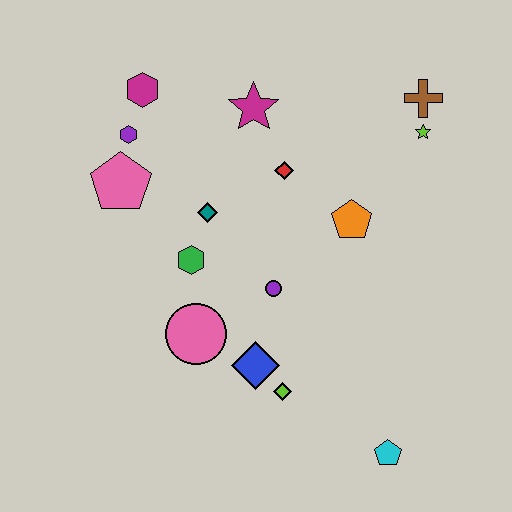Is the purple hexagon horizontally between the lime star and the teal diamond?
No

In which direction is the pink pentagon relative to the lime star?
The pink pentagon is to the left of the lime star.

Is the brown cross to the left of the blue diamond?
No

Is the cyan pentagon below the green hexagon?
Yes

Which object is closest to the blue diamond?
The lime diamond is closest to the blue diamond.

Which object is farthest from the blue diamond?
The brown cross is farthest from the blue diamond.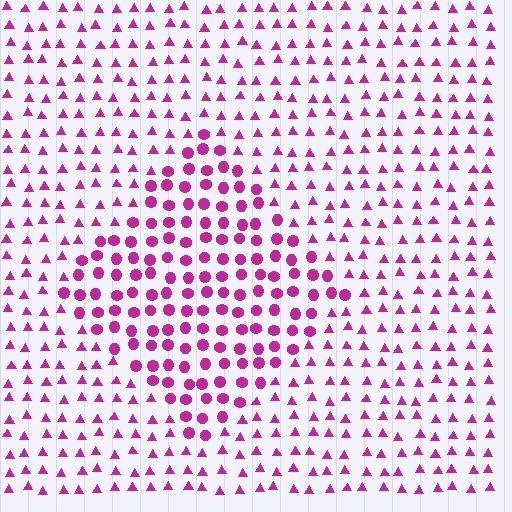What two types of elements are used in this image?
The image uses circles inside the diamond region and triangles outside it.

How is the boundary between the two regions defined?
The boundary is defined by a change in element shape: circles inside vs. triangles outside. All elements share the same color and spacing.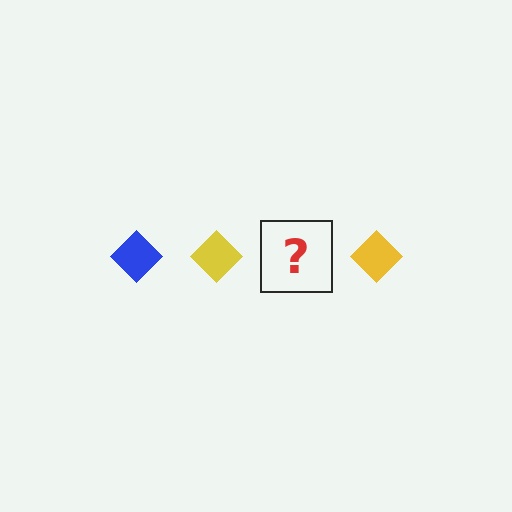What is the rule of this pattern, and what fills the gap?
The rule is that the pattern cycles through blue, yellow diamonds. The gap should be filled with a blue diamond.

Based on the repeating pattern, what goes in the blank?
The blank should be a blue diamond.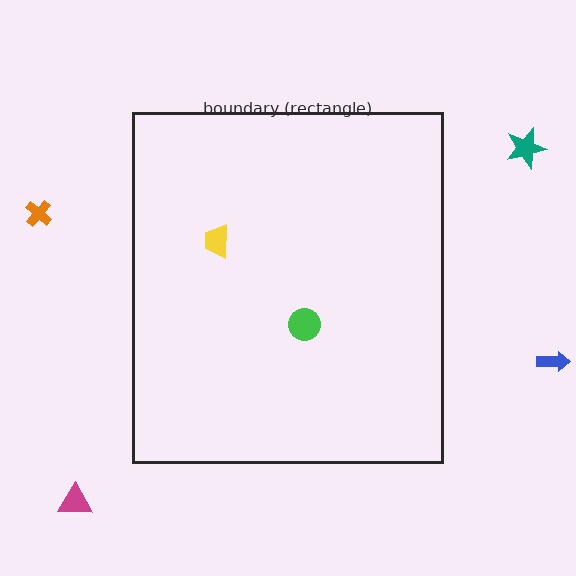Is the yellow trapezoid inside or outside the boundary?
Inside.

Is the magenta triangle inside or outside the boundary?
Outside.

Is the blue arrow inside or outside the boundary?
Outside.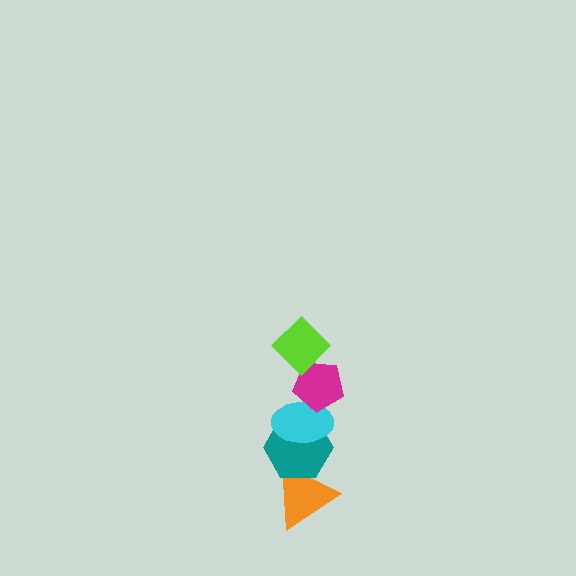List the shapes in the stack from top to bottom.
From top to bottom: the lime diamond, the magenta pentagon, the cyan ellipse, the teal hexagon, the orange triangle.